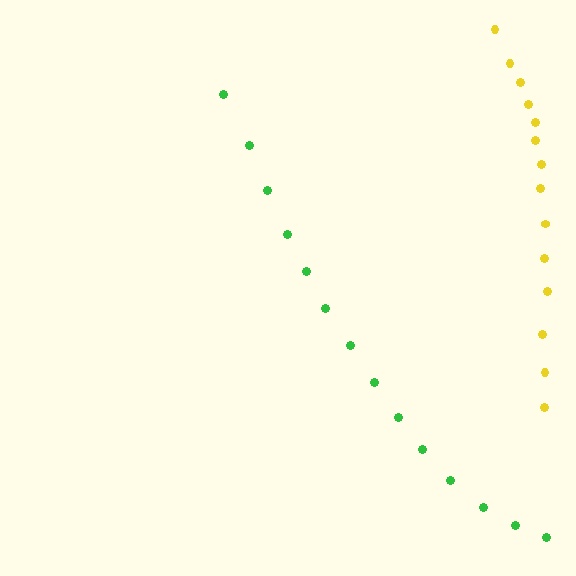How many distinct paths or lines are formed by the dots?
There are 2 distinct paths.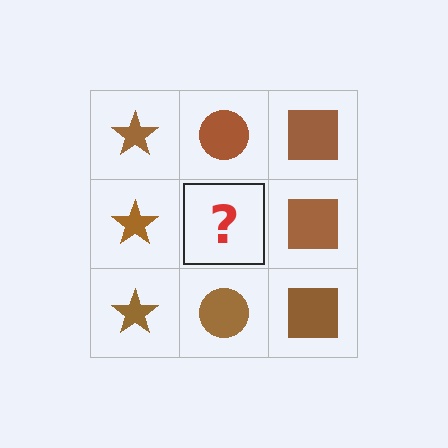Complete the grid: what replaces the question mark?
The question mark should be replaced with a brown circle.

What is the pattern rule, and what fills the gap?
The rule is that each column has a consistent shape. The gap should be filled with a brown circle.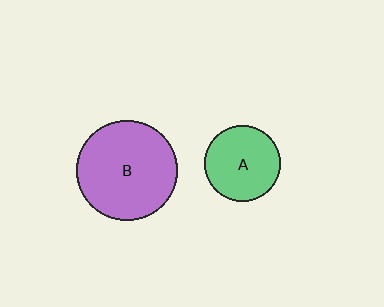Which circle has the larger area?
Circle B (purple).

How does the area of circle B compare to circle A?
Approximately 1.8 times.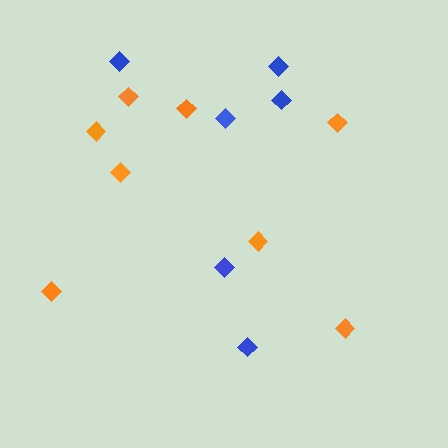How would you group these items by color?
There are 2 groups: one group of orange diamonds (8) and one group of blue diamonds (6).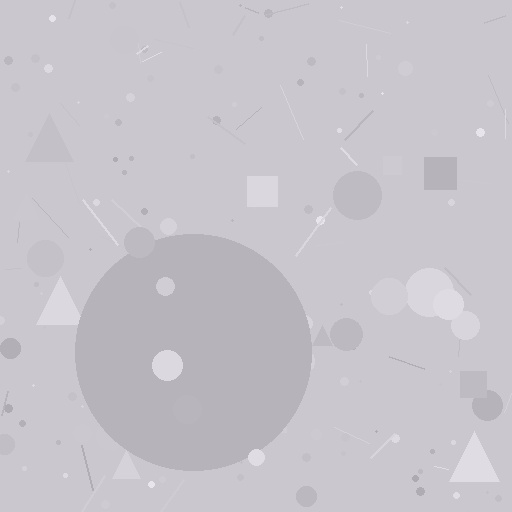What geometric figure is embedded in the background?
A circle is embedded in the background.